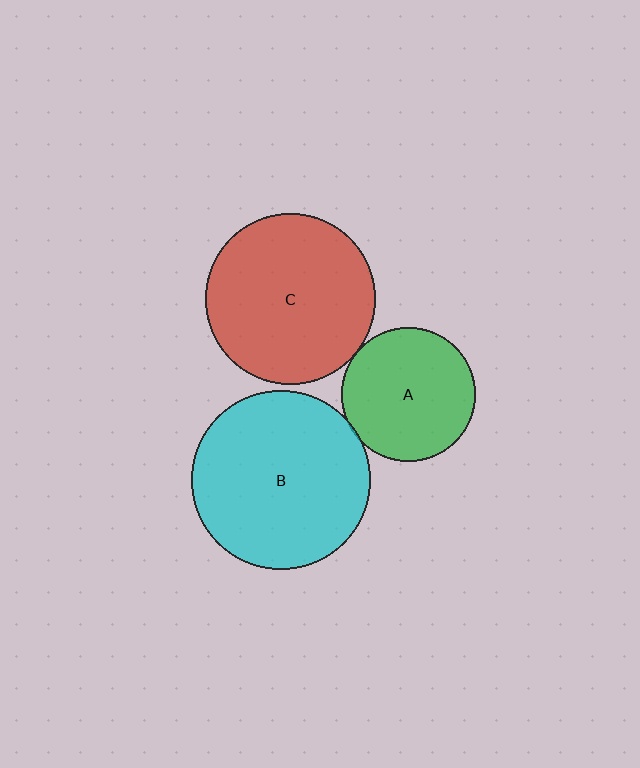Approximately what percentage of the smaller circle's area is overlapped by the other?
Approximately 5%.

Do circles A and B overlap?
Yes.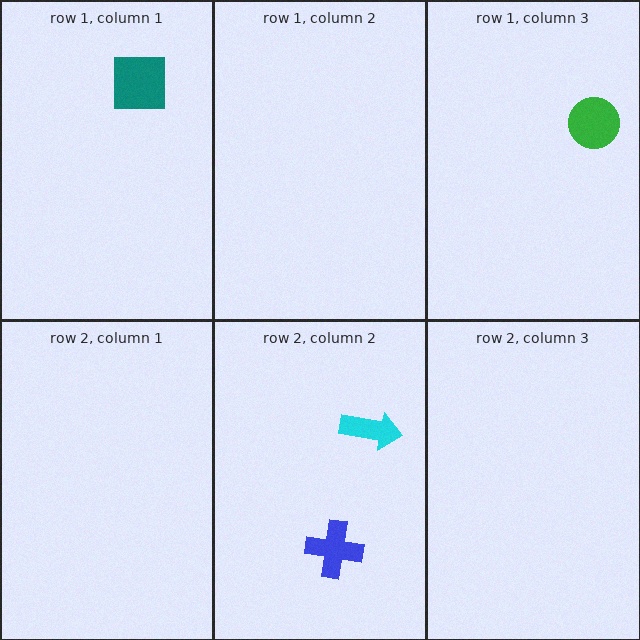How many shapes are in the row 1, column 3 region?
1.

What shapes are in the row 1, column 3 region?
The green circle.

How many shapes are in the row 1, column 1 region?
1.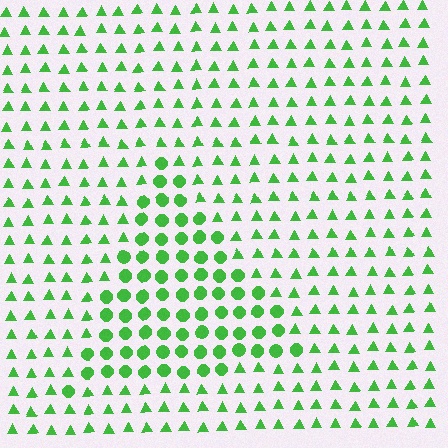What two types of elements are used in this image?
The image uses circles inside the triangle region and triangles outside it.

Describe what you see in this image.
The image is filled with small green elements arranged in a uniform grid. A triangle-shaped region contains circles, while the surrounding area contains triangles. The boundary is defined purely by the change in element shape.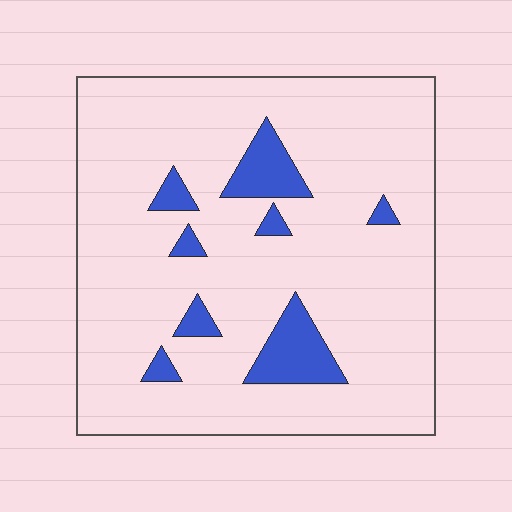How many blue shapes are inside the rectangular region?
8.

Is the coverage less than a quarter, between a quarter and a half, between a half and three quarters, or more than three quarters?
Less than a quarter.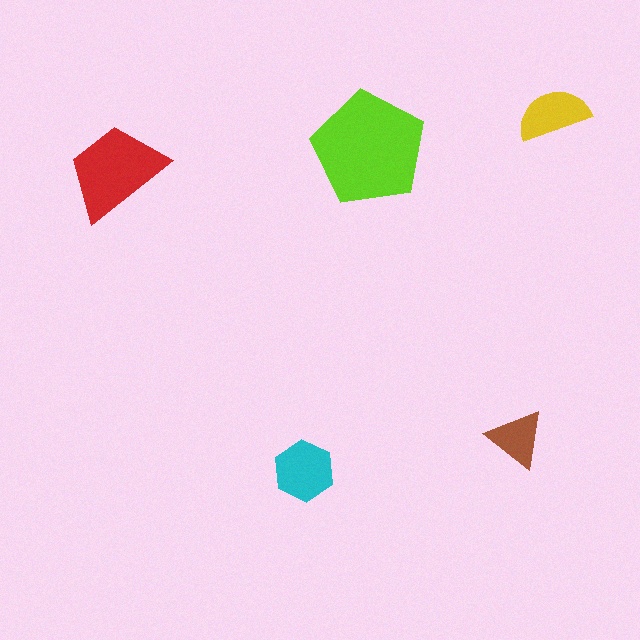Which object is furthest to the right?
The yellow semicircle is rightmost.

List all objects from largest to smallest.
The lime pentagon, the red trapezoid, the cyan hexagon, the yellow semicircle, the brown triangle.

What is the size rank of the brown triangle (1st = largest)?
5th.